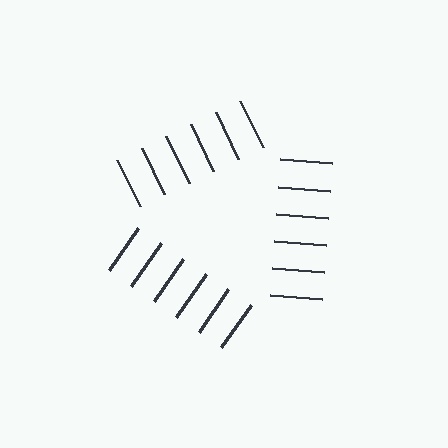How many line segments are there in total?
18 — 6 along each of the 3 edges.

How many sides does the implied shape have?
3 sides — the line-ends trace a triangle.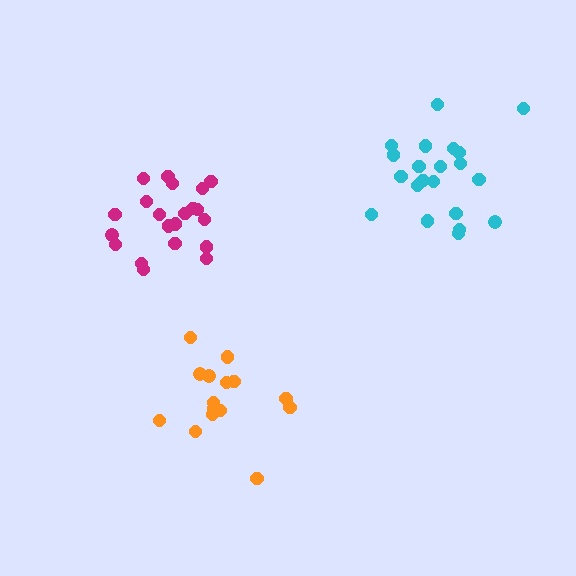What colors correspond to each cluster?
The clusters are colored: cyan, magenta, orange.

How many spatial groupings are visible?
There are 3 spatial groupings.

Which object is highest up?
The cyan cluster is topmost.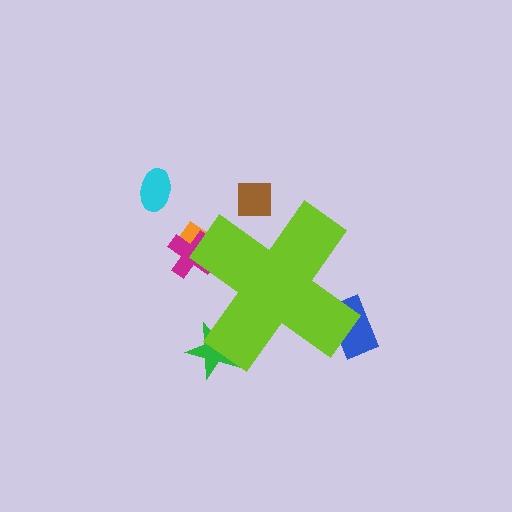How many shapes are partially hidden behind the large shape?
5 shapes are partially hidden.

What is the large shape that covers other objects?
A lime cross.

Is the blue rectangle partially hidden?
Yes, the blue rectangle is partially hidden behind the lime cross.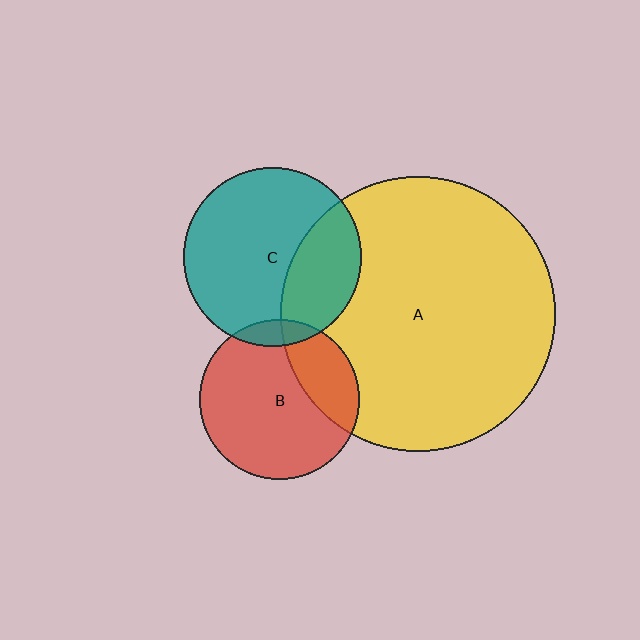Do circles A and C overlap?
Yes.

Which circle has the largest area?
Circle A (yellow).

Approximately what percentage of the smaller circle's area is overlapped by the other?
Approximately 30%.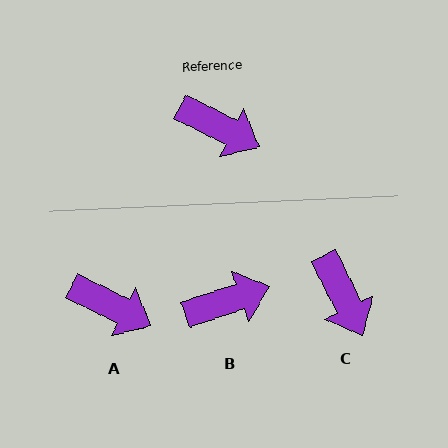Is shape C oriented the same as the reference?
No, it is off by about 37 degrees.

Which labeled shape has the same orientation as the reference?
A.